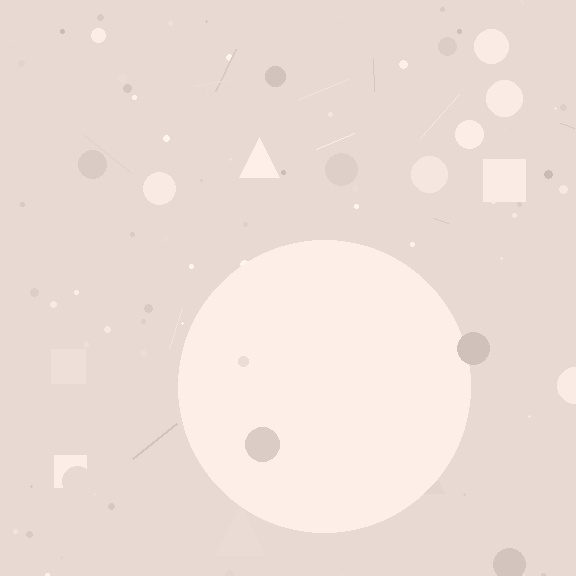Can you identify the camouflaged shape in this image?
The camouflaged shape is a circle.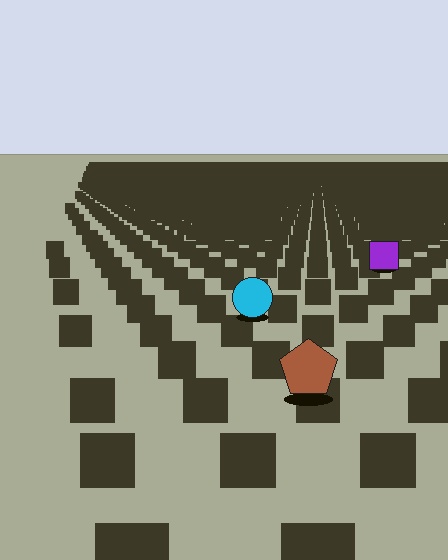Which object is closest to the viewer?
The brown pentagon is closest. The texture marks near it are larger and more spread out.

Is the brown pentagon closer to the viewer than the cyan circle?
Yes. The brown pentagon is closer — you can tell from the texture gradient: the ground texture is coarser near it.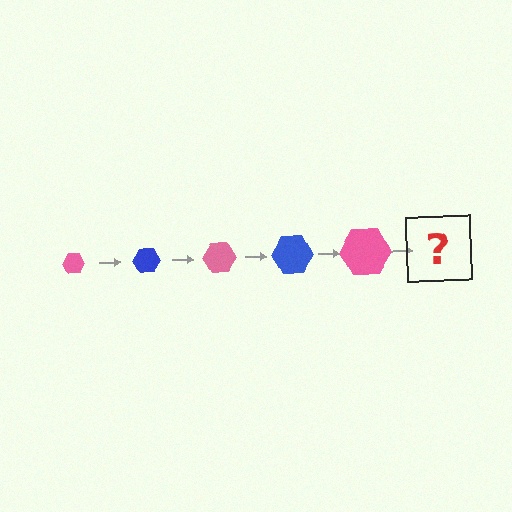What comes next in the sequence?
The next element should be a blue hexagon, larger than the previous one.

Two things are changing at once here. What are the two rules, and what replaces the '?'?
The two rules are that the hexagon grows larger each step and the color cycles through pink and blue. The '?' should be a blue hexagon, larger than the previous one.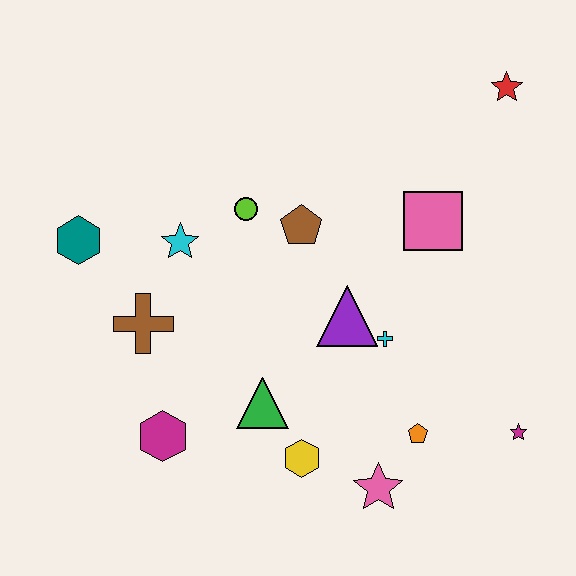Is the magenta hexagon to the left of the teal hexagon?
No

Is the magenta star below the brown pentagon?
Yes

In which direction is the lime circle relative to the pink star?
The lime circle is above the pink star.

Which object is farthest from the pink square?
The teal hexagon is farthest from the pink square.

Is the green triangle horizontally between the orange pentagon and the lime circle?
Yes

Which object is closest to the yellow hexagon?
The green triangle is closest to the yellow hexagon.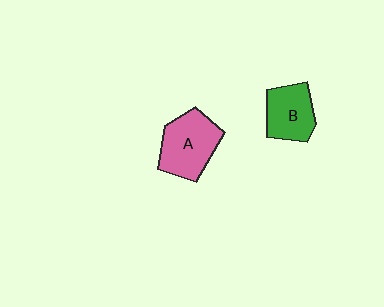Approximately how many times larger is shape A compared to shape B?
Approximately 1.3 times.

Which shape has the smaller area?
Shape B (green).